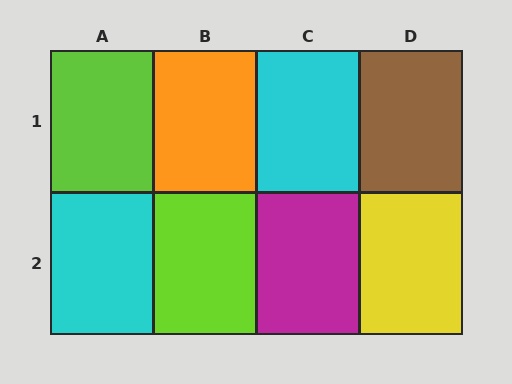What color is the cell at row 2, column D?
Yellow.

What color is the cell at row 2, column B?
Lime.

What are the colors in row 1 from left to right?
Lime, orange, cyan, brown.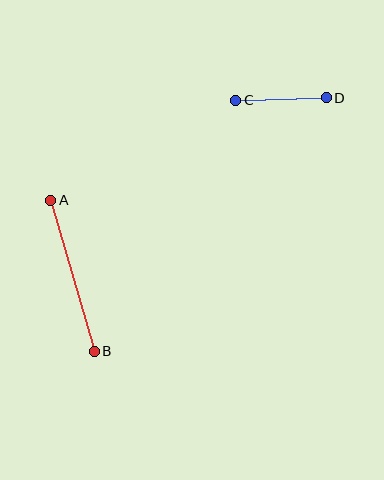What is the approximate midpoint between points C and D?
The midpoint is at approximately (281, 99) pixels.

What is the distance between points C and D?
The distance is approximately 91 pixels.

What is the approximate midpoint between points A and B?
The midpoint is at approximately (72, 276) pixels.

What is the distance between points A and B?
The distance is approximately 157 pixels.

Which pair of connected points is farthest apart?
Points A and B are farthest apart.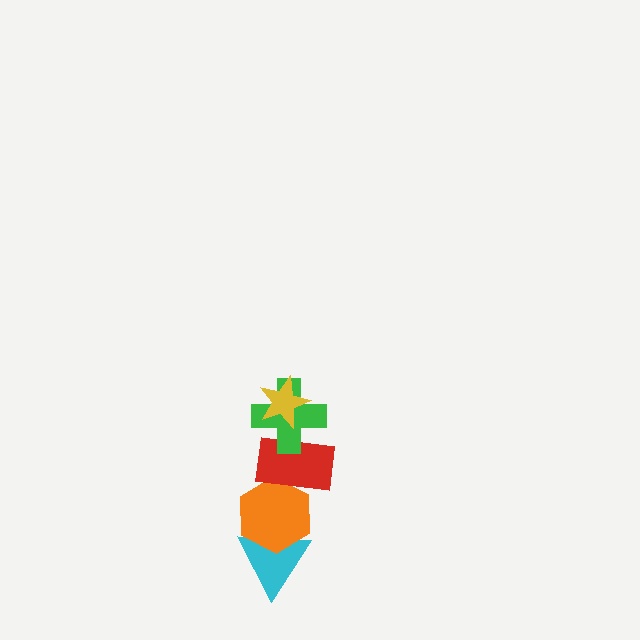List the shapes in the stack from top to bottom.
From top to bottom: the yellow star, the green cross, the red rectangle, the orange hexagon, the cyan triangle.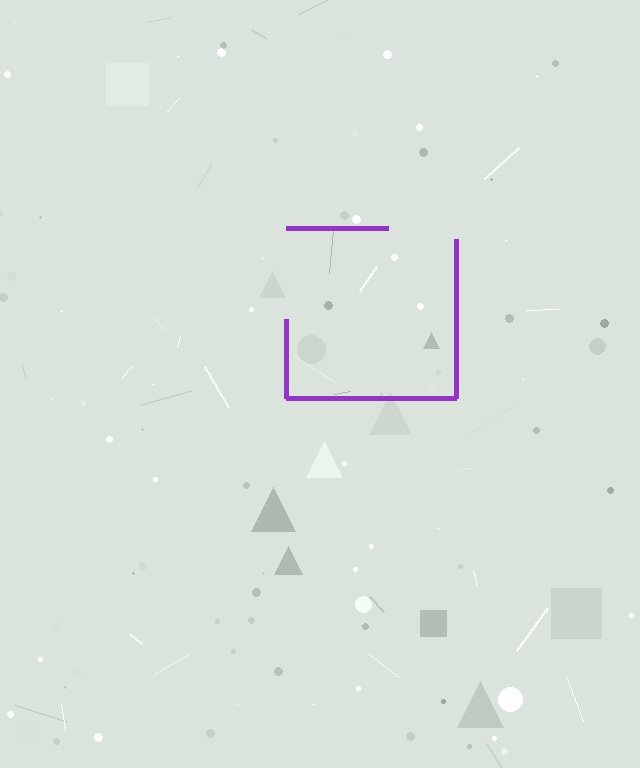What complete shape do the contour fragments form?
The contour fragments form a square.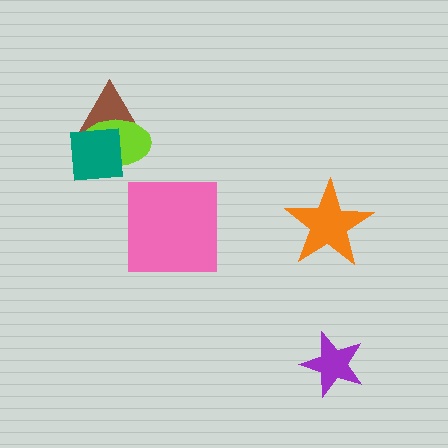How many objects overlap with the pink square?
0 objects overlap with the pink square.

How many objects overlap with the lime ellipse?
2 objects overlap with the lime ellipse.